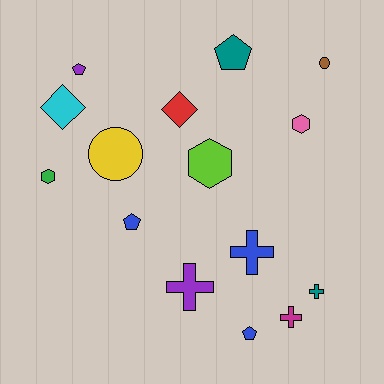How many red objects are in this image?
There is 1 red object.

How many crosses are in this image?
There are 4 crosses.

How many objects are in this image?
There are 15 objects.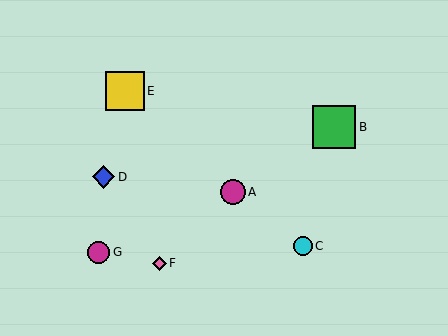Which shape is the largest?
The green square (labeled B) is the largest.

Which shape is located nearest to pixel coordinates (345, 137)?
The green square (labeled B) at (334, 127) is nearest to that location.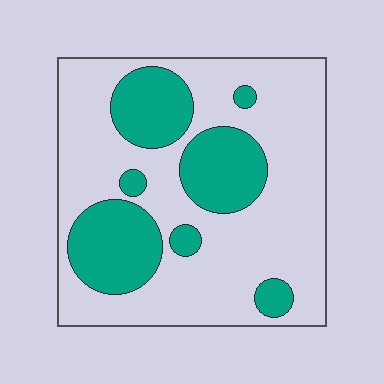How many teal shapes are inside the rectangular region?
7.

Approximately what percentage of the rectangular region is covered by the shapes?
Approximately 30%.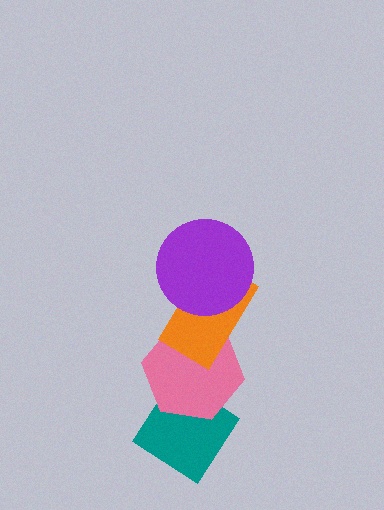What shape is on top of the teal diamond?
The pink hexagon is on top of the teal diamond.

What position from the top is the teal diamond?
The teal diamond is 4th from the top.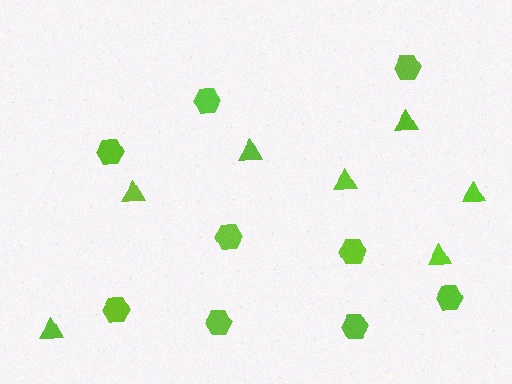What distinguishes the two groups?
There are 2 groups: one group of hexagons (9) and one group of triangles (7).